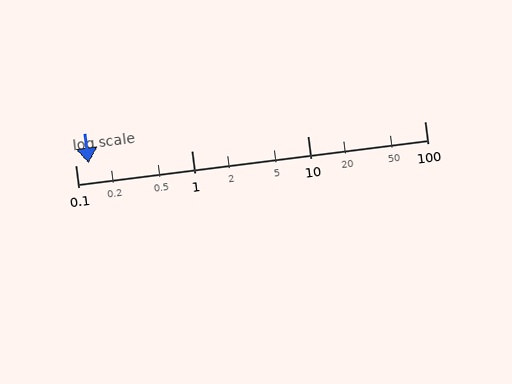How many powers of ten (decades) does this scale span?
The scale spans 3 decades, from 0.1 to 100.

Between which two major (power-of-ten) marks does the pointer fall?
The pointer is between 0.1 and 1.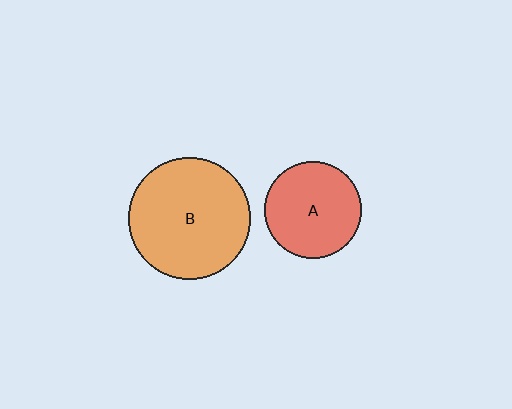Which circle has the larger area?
Circle B (orange).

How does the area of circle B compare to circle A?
Approximately 1.6 times.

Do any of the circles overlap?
No, none of the circles overlap.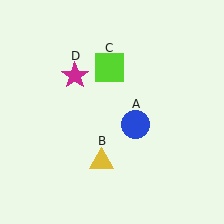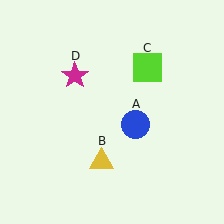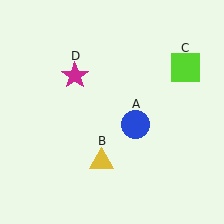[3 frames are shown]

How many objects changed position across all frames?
1 object changed position: lime square (object C).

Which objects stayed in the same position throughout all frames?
Blue circle (object A) and yellow triangle (object B) and magenta star (object D) remained stationary.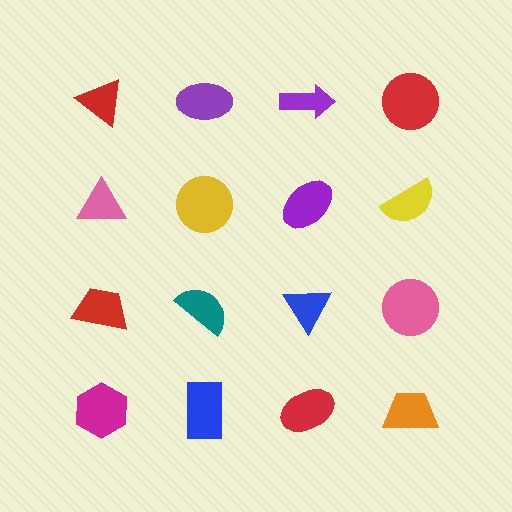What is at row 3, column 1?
A red trapezoid.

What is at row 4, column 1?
A magenta hexagon.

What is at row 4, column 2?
A blue rectangle.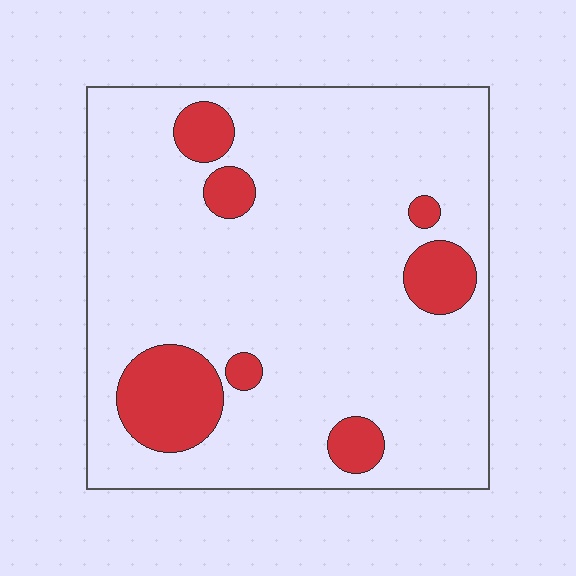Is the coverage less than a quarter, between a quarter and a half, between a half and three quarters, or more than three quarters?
Less than a quarter.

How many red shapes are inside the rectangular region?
7.